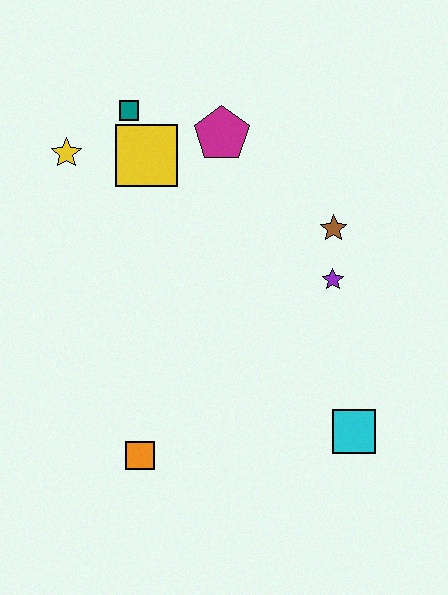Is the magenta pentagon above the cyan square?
Yes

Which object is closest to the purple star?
The brown star is closest to the purple star.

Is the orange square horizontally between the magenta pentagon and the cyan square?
No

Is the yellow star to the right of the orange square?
No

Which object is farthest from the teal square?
The cyan square is farthest from the teal square.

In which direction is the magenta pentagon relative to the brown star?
The magenta pentagon is to the left of the brown star.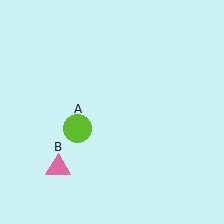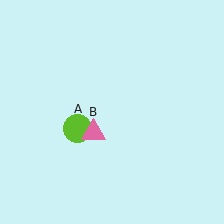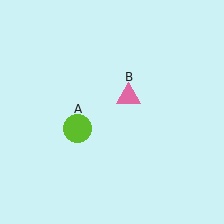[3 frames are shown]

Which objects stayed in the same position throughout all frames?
Lime circle (object A) remained stationary.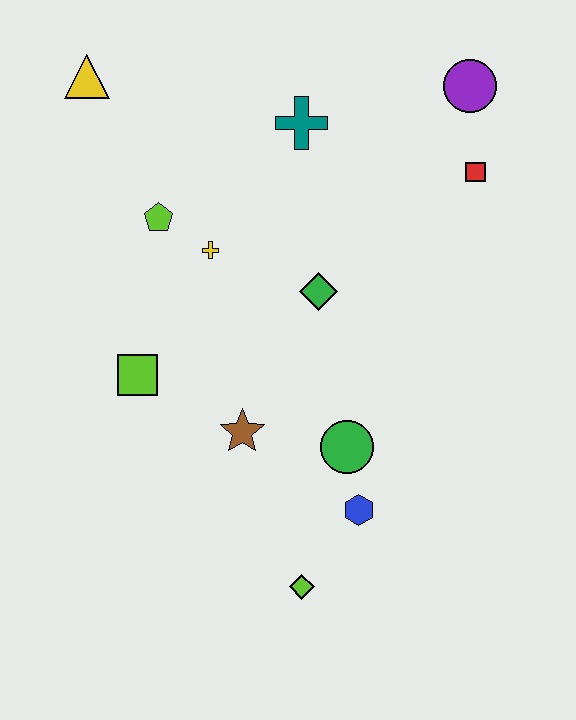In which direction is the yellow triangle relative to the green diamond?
The yellow triangle is to the left of the green diamond.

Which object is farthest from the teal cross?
The lime diamond is farthest from the teal cross.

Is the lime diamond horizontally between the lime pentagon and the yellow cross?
No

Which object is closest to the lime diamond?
The blue hexagon is closest to the lime diamond.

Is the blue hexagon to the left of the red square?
Yes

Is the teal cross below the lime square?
No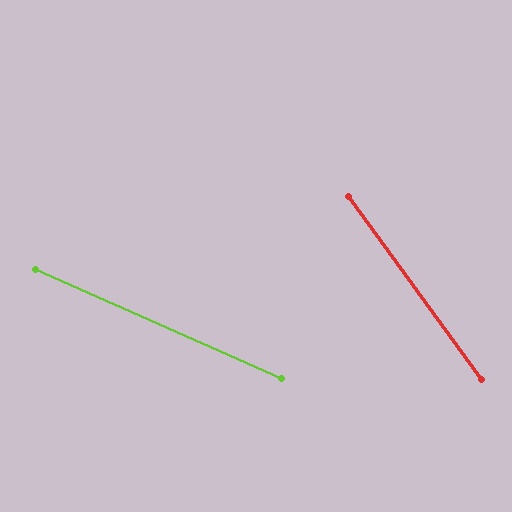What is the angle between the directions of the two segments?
Approximately 30 degrees.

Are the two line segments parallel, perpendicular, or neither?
Neither parallel nor perpendicular — they differ by about 30°.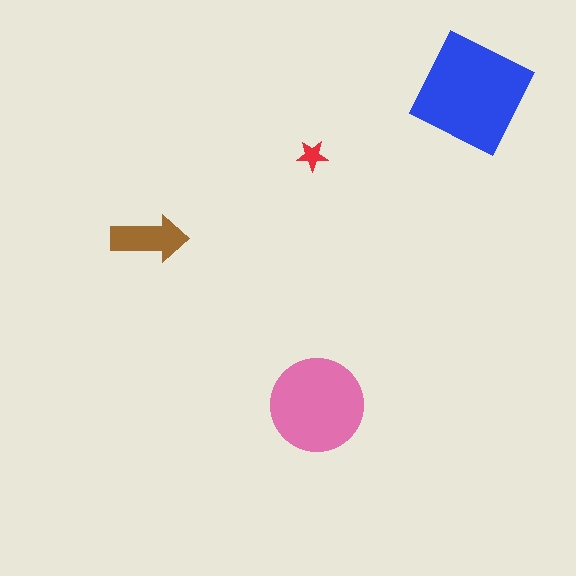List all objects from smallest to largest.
The red star, the brown arrow, the pink circle, the blue square.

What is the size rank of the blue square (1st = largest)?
1st.